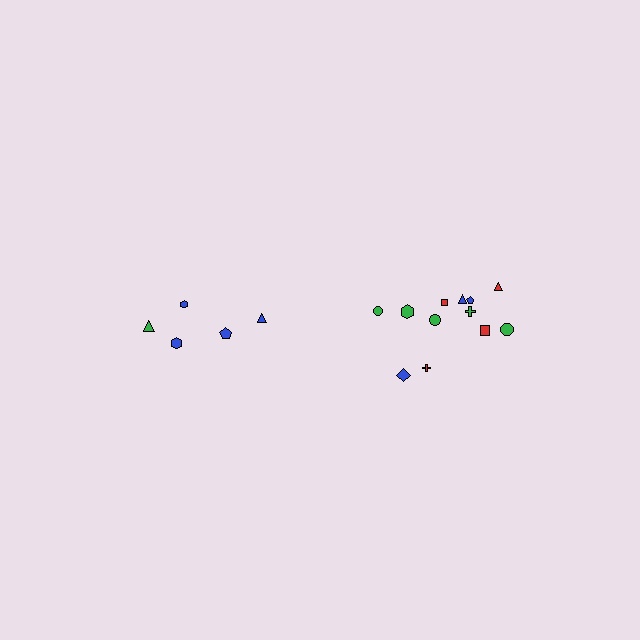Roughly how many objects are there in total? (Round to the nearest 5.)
Roughly 15 objects in total.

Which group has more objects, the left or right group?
The right group.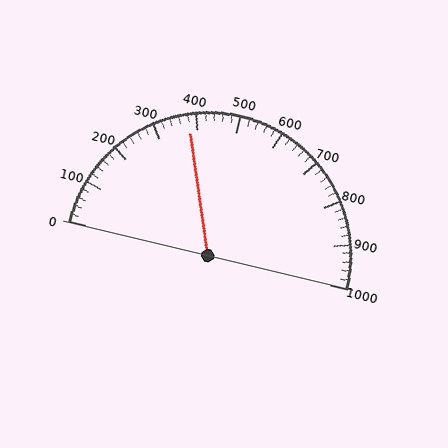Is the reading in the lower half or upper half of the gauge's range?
The reading is in the lower half of the range (0 to 1000).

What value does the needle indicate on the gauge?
The needle indicates approximately 380.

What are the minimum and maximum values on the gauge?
The gauge ranges from 0 to 1000.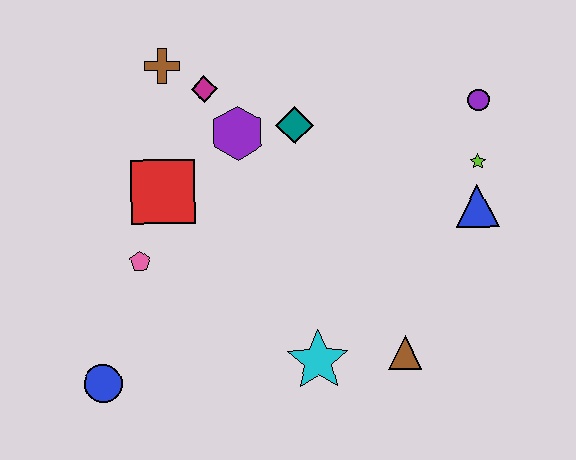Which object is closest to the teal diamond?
The purple hexagon is closest to the teal diamond.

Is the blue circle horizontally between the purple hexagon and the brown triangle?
No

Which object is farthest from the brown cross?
The brown triangle is farthest from the brown cross.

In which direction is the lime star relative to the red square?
The lime star is to the right of the red square.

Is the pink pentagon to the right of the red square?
No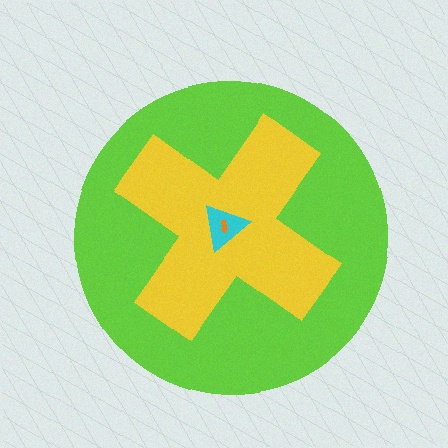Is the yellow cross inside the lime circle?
Yes.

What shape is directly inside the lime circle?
The yellow cross.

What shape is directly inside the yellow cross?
The cyan triangle.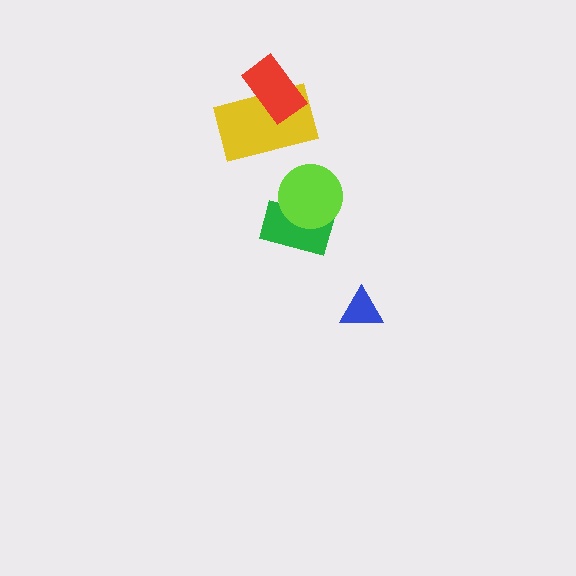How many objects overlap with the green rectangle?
1 object overlaps with the green rectangle.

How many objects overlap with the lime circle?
1 object overlaps with the lime circle.